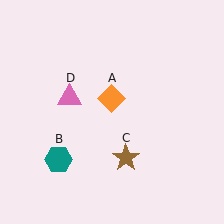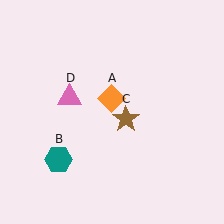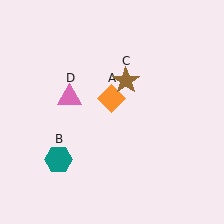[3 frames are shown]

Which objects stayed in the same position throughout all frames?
Orange diamond (object A) and teal hexagon (object B) and pink triangle (object D) remained stationary.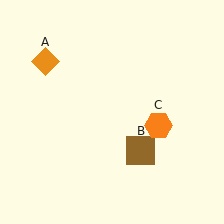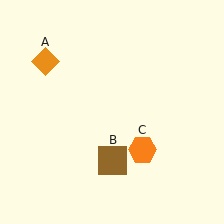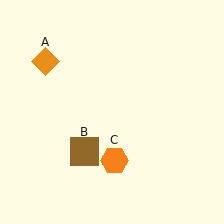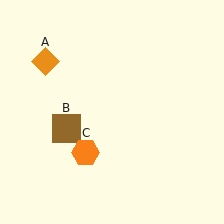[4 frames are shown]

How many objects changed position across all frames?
2 objects changed position: brown square (object B), orange hexagon (object C).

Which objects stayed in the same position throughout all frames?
Orange diamond (object A) remained stationary.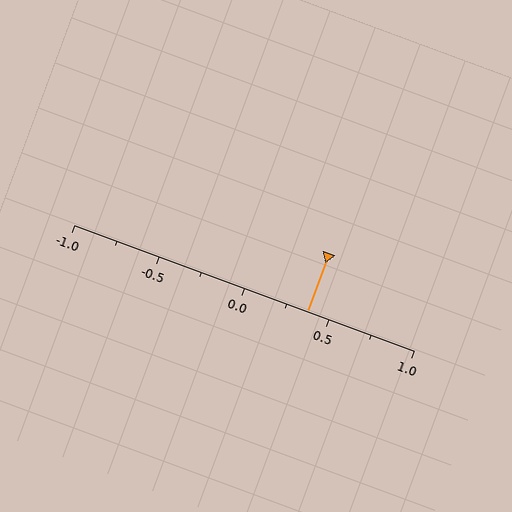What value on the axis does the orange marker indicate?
The marker indicates approximately 0.38.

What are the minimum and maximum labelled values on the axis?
The axis runs from -1.0 to 1.0.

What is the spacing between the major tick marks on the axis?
The major ticks are spaced 0.5 apart.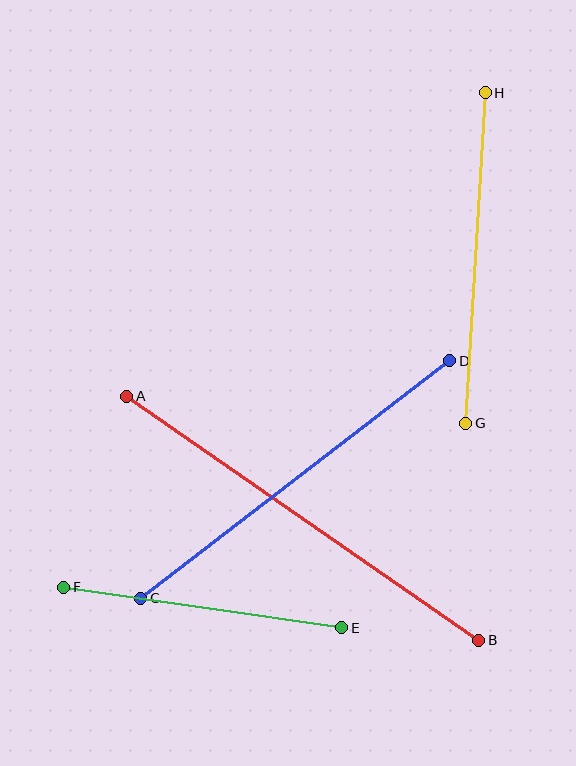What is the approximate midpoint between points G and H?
The midpoint is at approximately (476, 258) pixels.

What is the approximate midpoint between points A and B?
The midpoint is at approximately (303, 518) pixels.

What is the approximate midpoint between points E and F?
The midpoint is at approximately (203, 608) pixels.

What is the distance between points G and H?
The distance is approximately 331 pixels.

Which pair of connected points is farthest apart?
Points A and B are farthest apart.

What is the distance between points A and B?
The distance is approximately 428 pixels.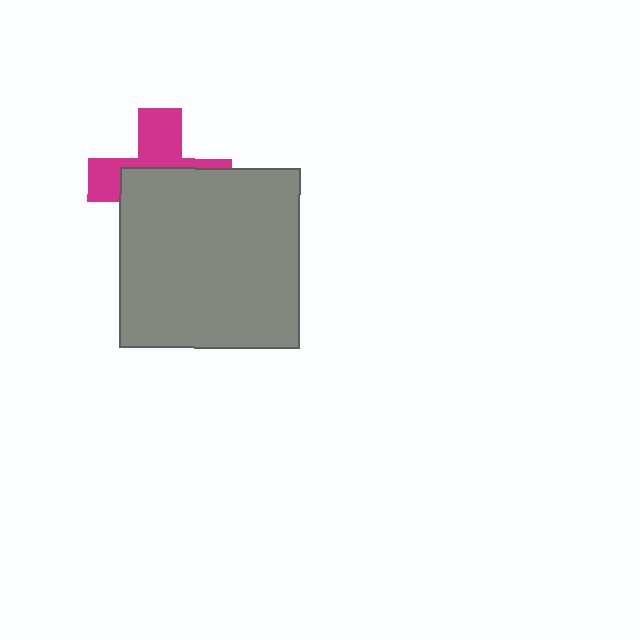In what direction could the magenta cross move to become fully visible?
The magenta cross could move up. That would shift it out from behind the gray square entirely.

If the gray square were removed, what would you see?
You would see the complete magenta cross.